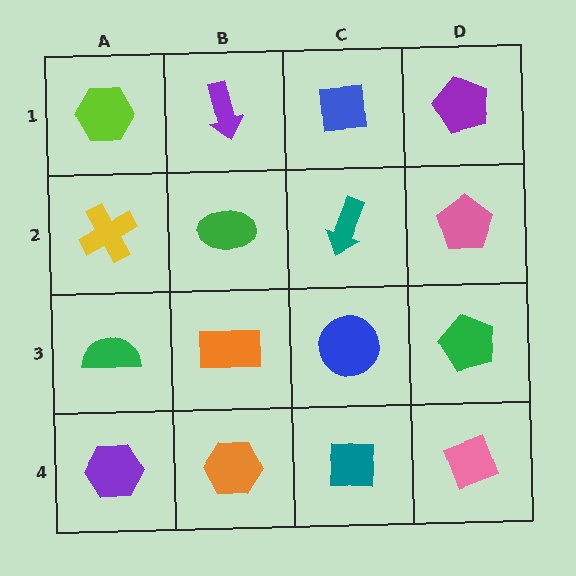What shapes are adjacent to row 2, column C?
A blue square (row 1, column C), a blue circle (row 3, column C), a green ellipse (row 2, column B), a pink pentagon (row 2, column D).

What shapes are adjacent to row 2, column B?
A purple arrow (row 1, column B), an orange rectangle (row 3, column B), a yellow cross (row 2, column A), a teal arrow (row 2, column C).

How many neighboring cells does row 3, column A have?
3.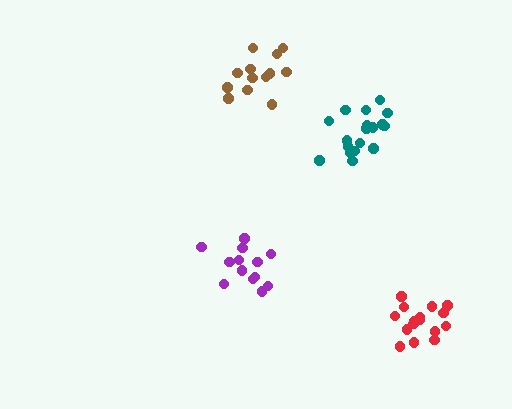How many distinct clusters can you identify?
There are 4 distinct clusters.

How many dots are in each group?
Group 1: 13 dots, Group 2: 18 dots, Group 3: 16 dots, Group 4: 13 dots (60 total).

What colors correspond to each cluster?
The clusters are colored: purple, teal, red, brown.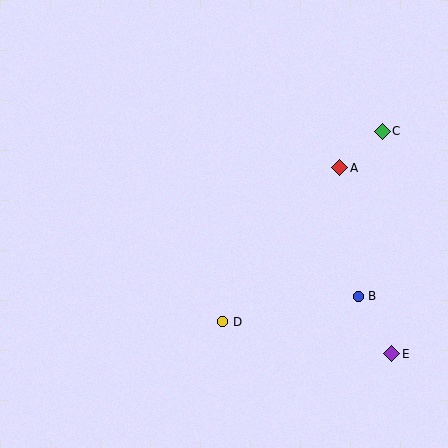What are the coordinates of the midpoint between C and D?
The midpoint between C and D is at (303, 226).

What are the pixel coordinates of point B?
Point B is at (358, 296).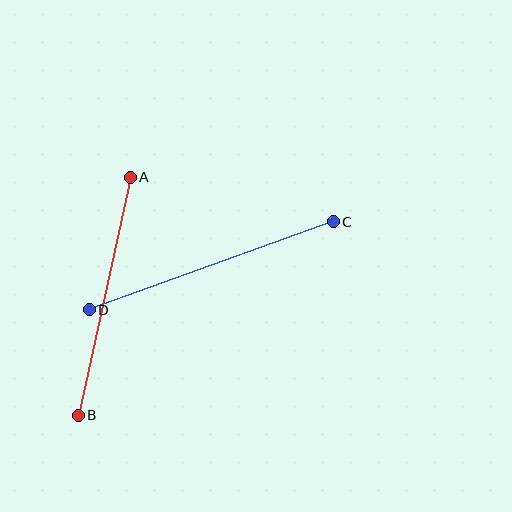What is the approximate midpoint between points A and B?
The midpoint is at approximately (104, 296) pixels.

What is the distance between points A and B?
The distance is approximately 244 pixels.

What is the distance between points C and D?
The distance is approximately 259 pixels.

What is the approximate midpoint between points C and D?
The midpoint is at approximately (211, 266) pixels.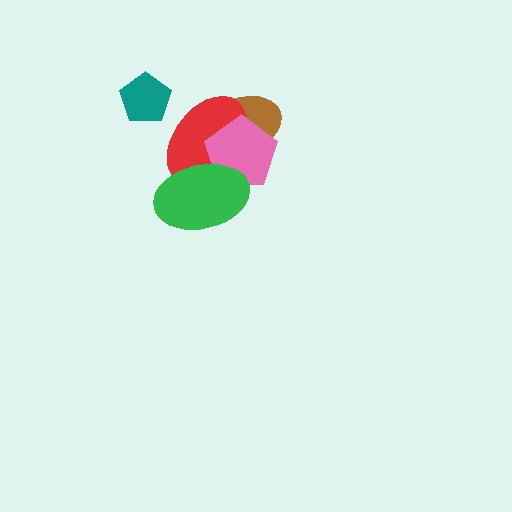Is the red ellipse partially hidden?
Yes, it is partially covered by another shape.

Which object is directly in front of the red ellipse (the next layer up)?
The pink pentagon is directly in front of the red ellipse.